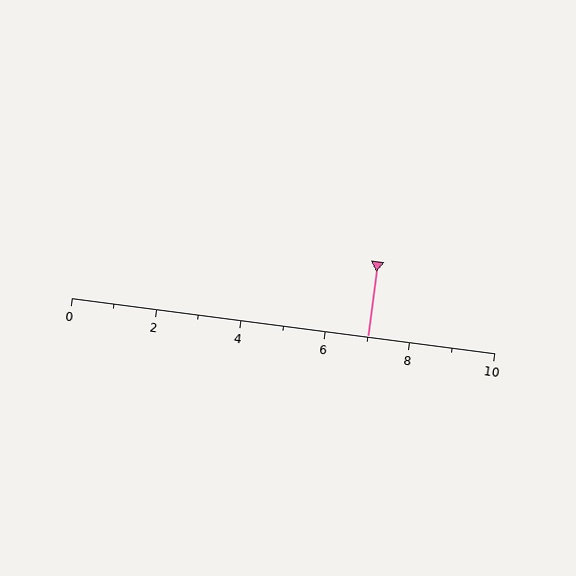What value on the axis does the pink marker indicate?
The marker indicates approximately 7.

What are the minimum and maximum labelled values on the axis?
The axis runs from 0 to 10.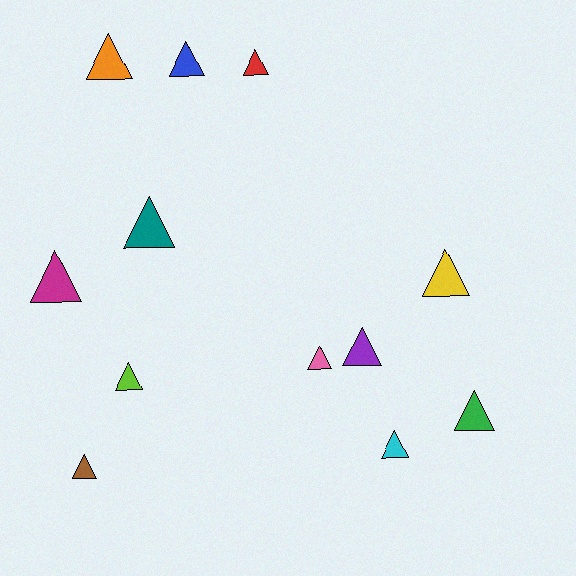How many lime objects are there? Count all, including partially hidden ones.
There is 1 lime object.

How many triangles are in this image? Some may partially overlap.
There are 12 triangles.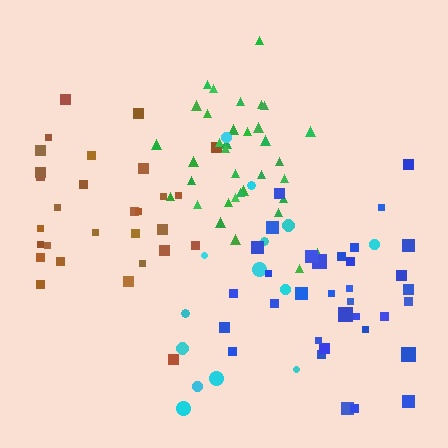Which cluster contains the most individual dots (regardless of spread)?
Green (35).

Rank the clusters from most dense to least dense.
green, blue, brown, cyan.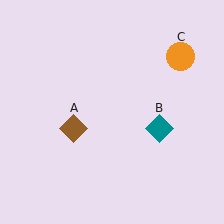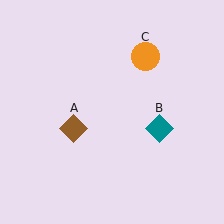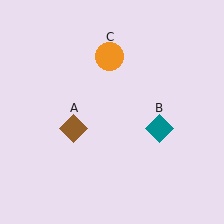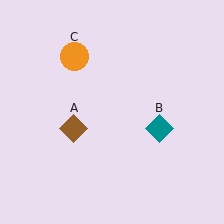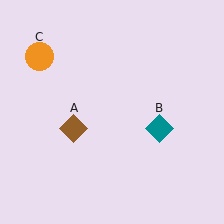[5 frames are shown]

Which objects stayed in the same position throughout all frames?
Brown diamond (object A) and teal diamond (object B) remained stationary.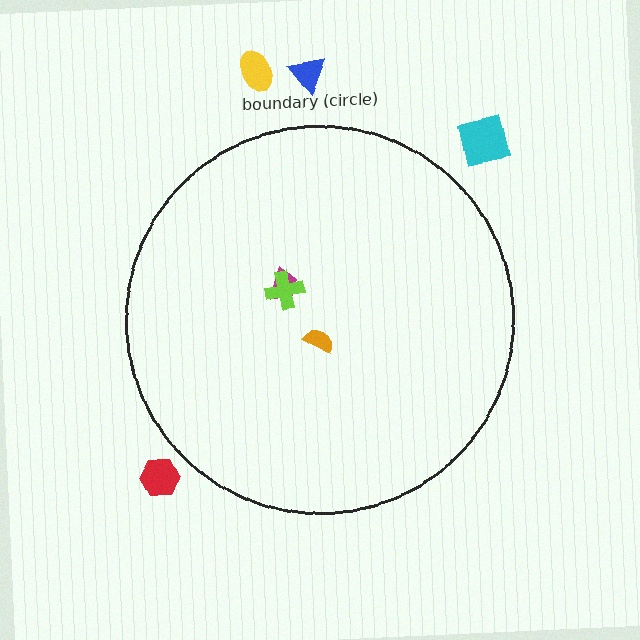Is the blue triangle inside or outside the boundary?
Outside.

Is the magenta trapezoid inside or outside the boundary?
Inside.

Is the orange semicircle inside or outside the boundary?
Inside.